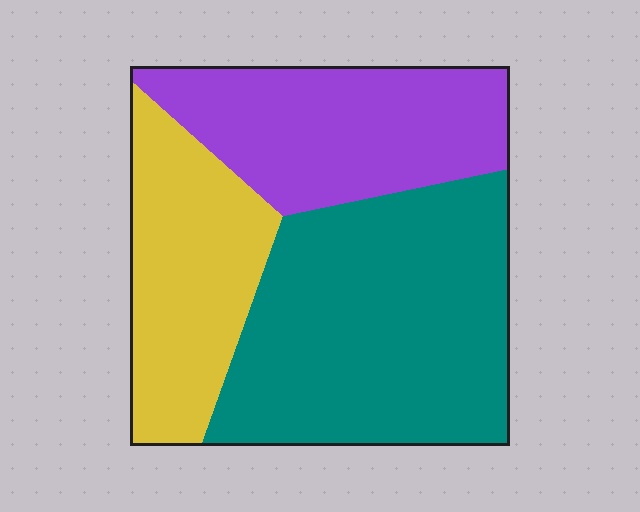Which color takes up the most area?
Teal, at roughly 45%.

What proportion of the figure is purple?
Purple covers around 30% of the figure.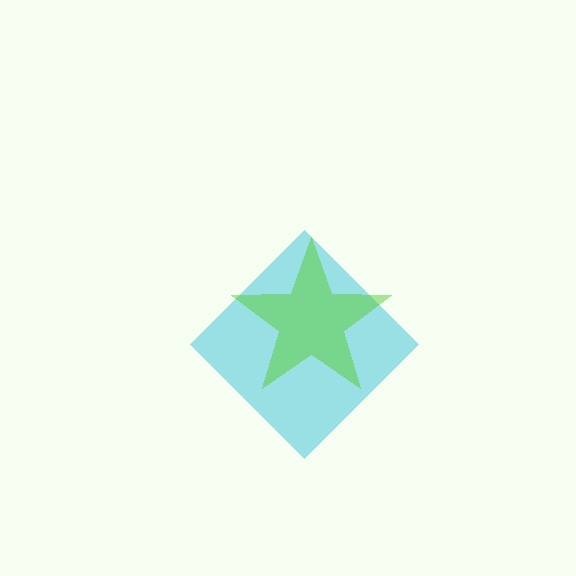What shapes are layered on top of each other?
The layered shapes are: a cyan diamond, a lime star.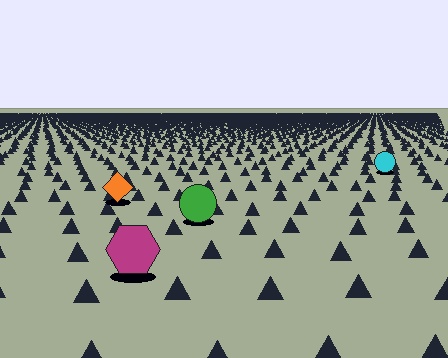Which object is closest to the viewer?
The magenta hexagon is closest. The texture marks near it are larger and more spread out.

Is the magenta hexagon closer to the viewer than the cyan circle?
Yes. The magenta hexagon is closer — you can tell from the texture gradient: the ground texture is coarser near it.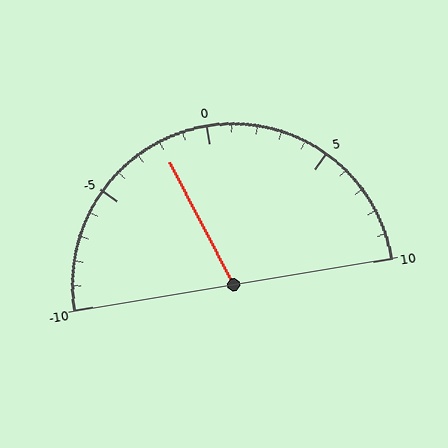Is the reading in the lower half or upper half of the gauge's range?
The reading is in the lower half of the range (-10 to 10).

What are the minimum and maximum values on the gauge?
The gauge ranges from -10 to 10.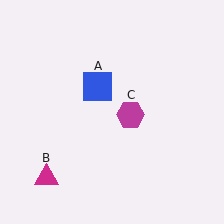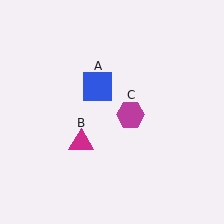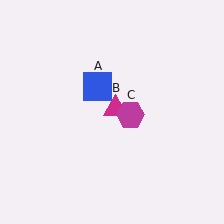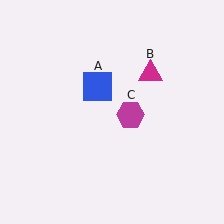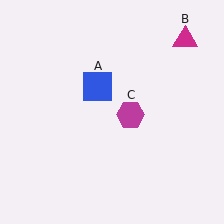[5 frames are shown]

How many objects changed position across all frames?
1 object changed position: magenta triangle (object B).